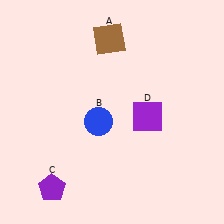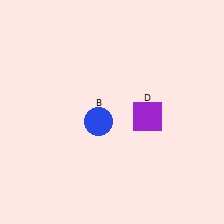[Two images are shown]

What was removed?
The brown square (A), the purple pentagon (C) were removed in Image 2.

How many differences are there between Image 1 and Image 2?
There are 2 differences between the two images.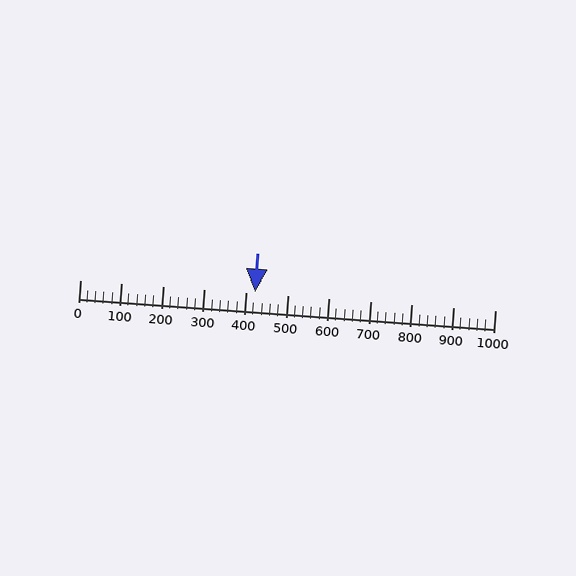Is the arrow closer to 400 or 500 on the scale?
The arrow is closer to 400.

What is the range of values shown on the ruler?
The ruler shows values from 0 to 1000.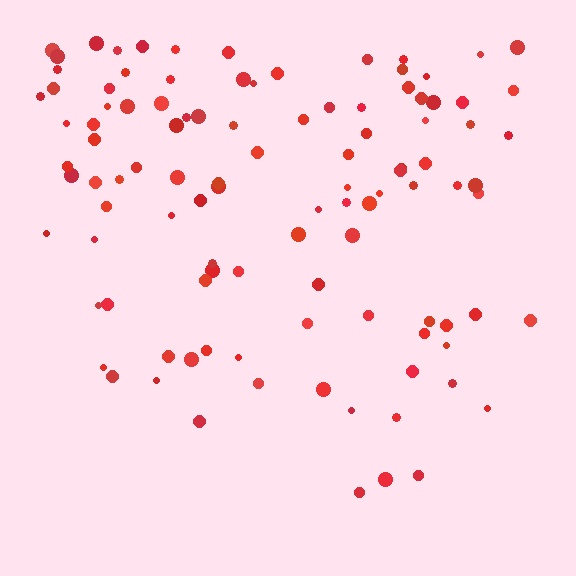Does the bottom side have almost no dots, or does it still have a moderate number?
Still a moderate number, just noticeably fewer than the top.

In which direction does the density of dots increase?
From bottom to top, with the top side densest.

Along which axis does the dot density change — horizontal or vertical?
Vertical.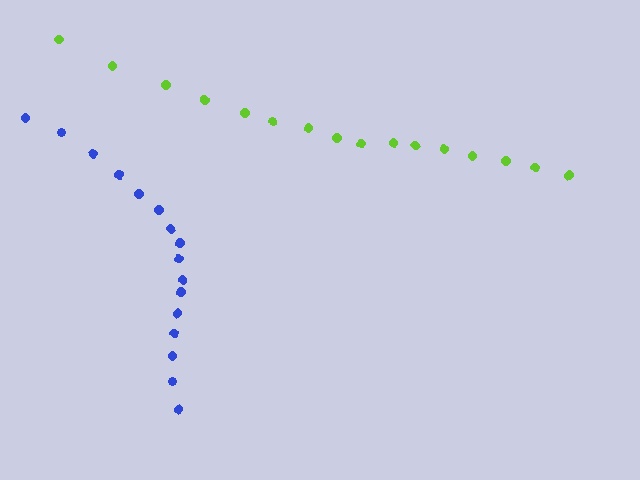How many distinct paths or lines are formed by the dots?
There are 2 distinct paths.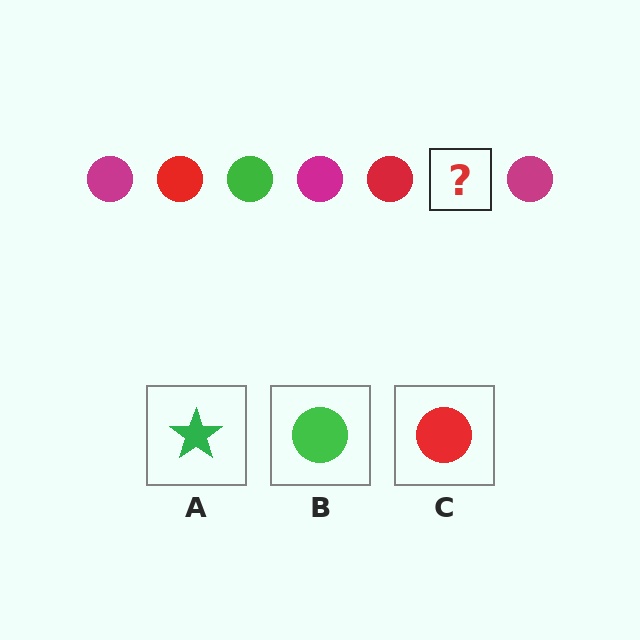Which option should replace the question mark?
Option B.